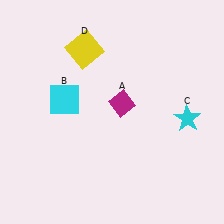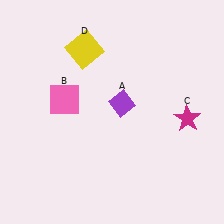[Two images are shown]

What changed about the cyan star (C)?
In Image 1, C is cyan. In Image 2, it changed to magenta.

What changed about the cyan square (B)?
In Image 1, B is cyan. In Image 2, it changed to pink.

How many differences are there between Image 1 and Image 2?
There are 3 differences between the two images.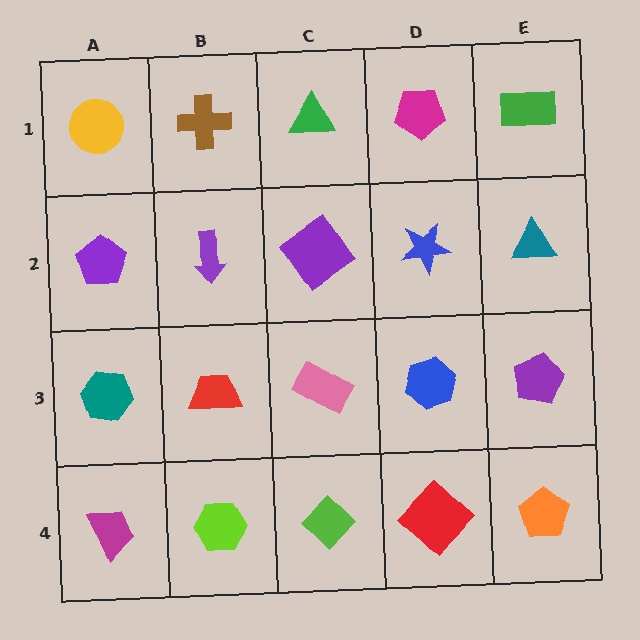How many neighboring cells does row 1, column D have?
3.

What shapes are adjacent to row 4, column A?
A teal hexagon (row 3, column A), a lime hexagon (row 4, column B).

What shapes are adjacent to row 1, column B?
A purple arrow (row 2, column B), a yellow circle (row 1, column A), a green triangle (row 1, column C).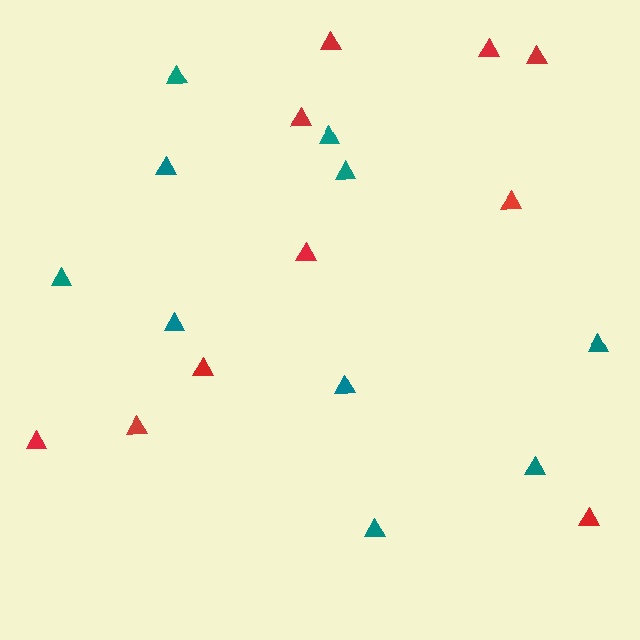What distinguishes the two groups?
There are 2 groups: one group of red triangles (10) and one group of teal triangles (10).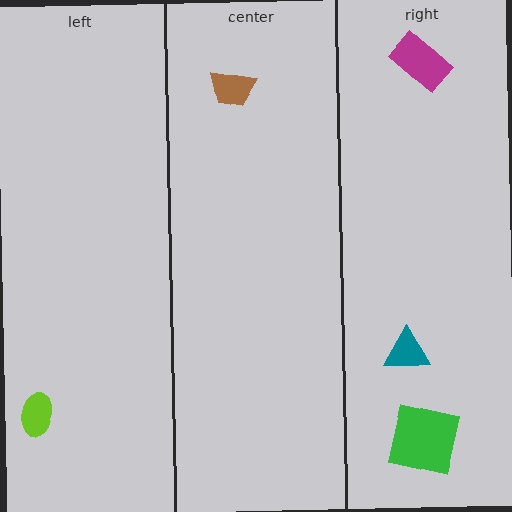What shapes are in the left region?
The lime ellipse.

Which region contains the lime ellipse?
The left region.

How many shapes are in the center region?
1.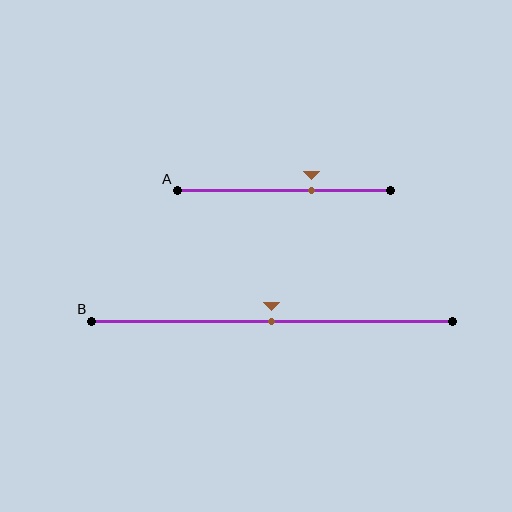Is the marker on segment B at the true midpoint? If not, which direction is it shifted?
Yes, the marker on segment B is at the true midpoint.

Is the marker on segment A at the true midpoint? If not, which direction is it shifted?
No, the marker on segment A is shifted to the right by about 13% of the segment length.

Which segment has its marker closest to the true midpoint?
Segment B has its marker closest to the true midpoint.